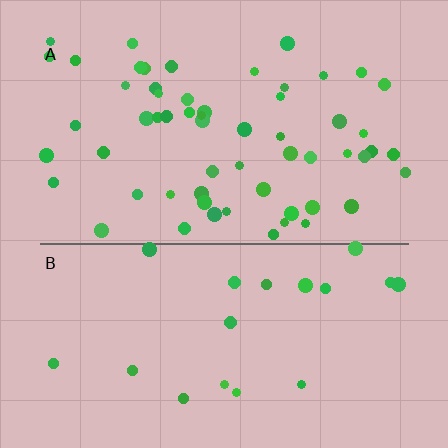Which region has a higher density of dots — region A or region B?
A (the top).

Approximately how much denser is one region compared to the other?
Approximately 3.1× — region A over region B.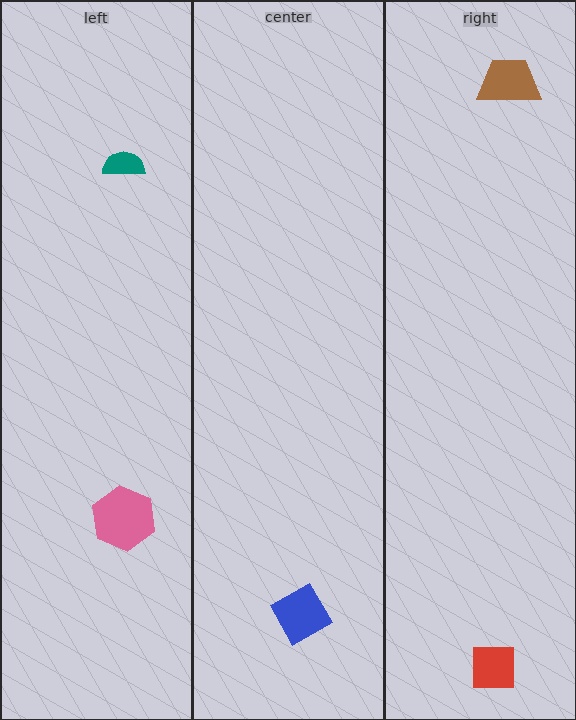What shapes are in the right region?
The brown trapezoid, the red square.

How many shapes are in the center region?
1.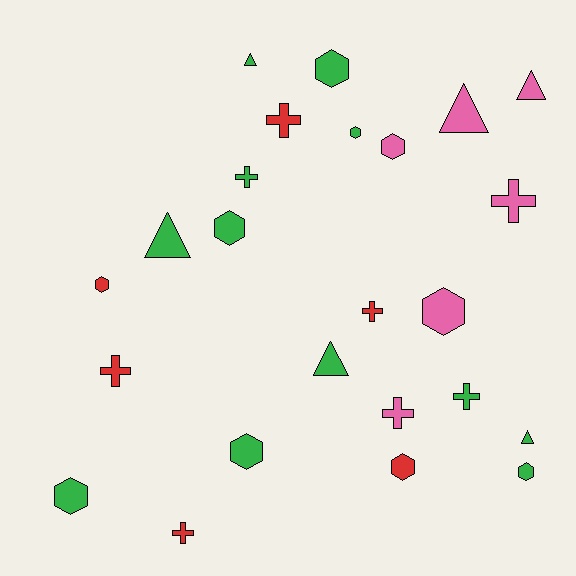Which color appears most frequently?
Green, with 12 objects.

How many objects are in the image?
There are 24 objects.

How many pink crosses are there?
There are 2 pink crosses.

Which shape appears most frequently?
Hexagon, with 10 objects.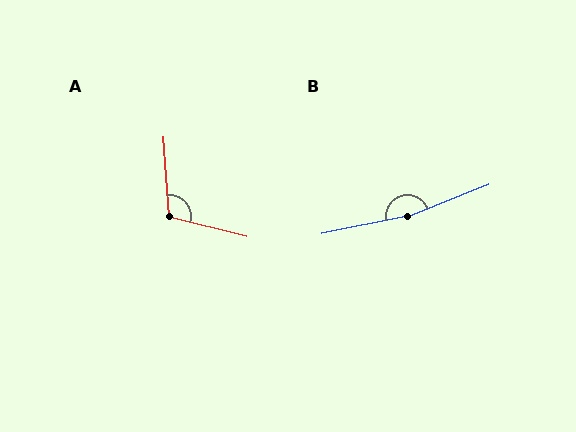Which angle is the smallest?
A, at approximately 108 degrees.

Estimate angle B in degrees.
Approximately 169 degrees.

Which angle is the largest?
B, at approximately 169 degrees.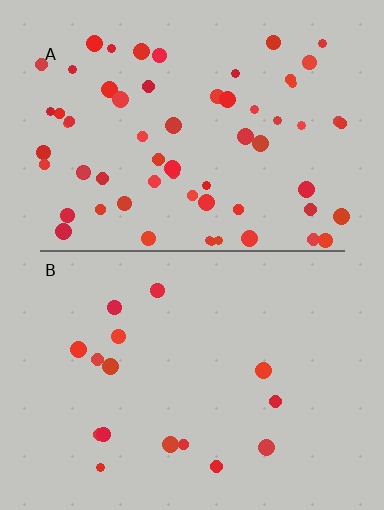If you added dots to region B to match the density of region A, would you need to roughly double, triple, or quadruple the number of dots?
Approximately quadruple.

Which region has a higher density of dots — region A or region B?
A (the top).